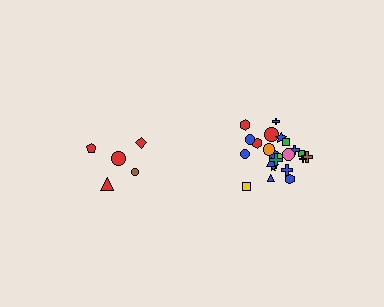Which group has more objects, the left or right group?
The right group.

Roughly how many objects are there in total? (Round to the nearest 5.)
Roughly 30 objects in total.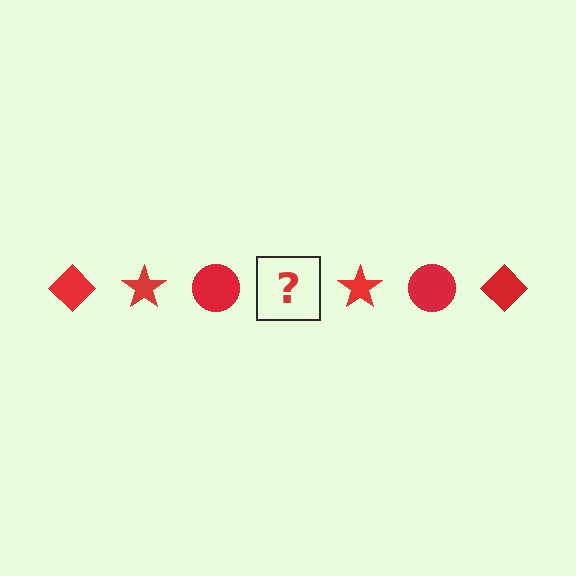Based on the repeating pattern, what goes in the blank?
The blank should be a red diamond.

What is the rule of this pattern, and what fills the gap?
The rule is that the pattern cycles through diamond, star, circle shapes in red. The gap should be filled with a red diamond.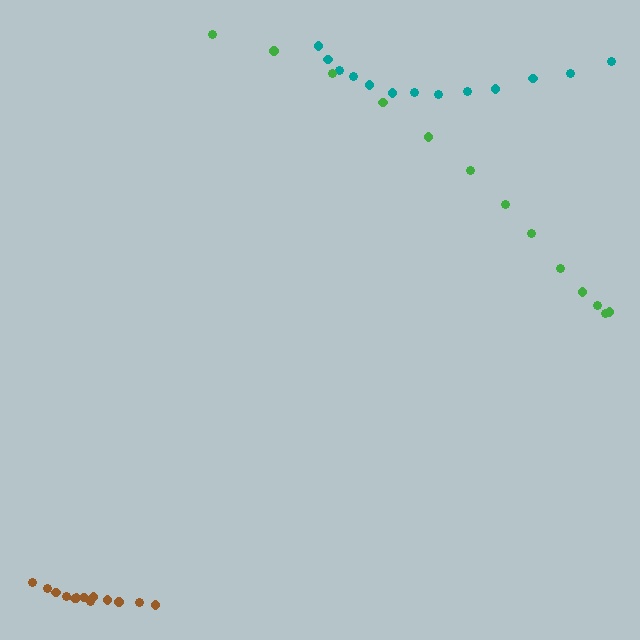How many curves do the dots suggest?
There are 3 distinct paths.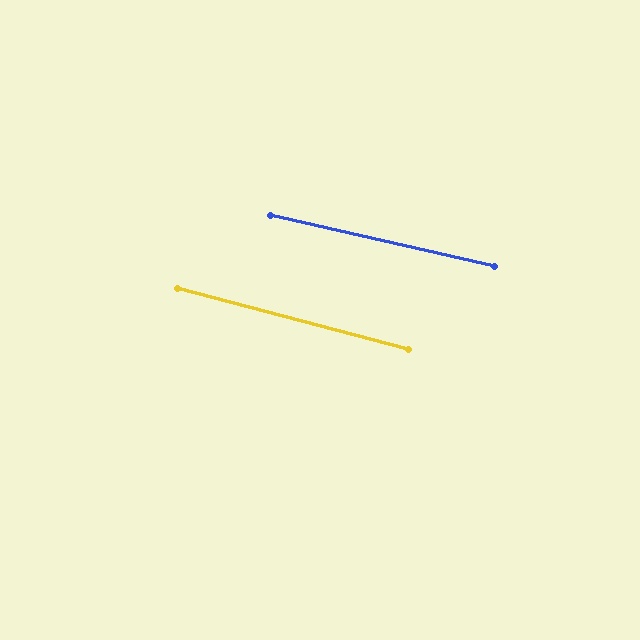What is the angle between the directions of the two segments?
Approximately 2 degrees.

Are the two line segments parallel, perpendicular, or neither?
Parallel — their directions differ by only 1.8°.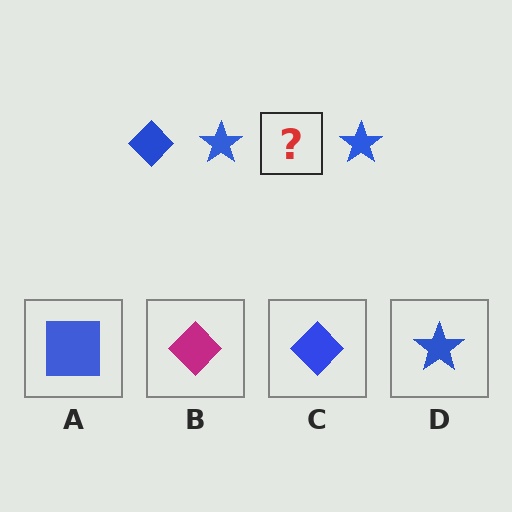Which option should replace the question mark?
Option C.